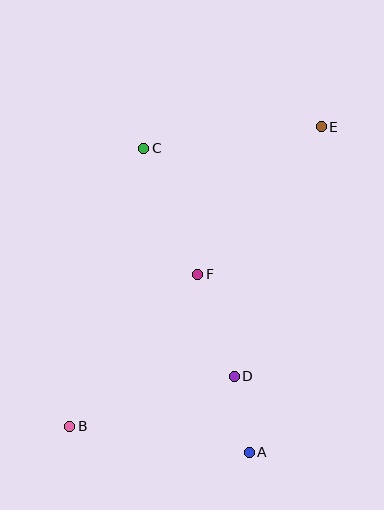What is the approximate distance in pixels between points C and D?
The distance between C and D is approximately 246 pixels.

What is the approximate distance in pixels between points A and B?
The distance between A and B is approximately 181 pixels.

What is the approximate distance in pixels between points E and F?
The distance between E and F is approximately 192 pixels.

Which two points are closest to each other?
Points A and D are closest to each other.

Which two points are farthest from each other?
Points B and E are farthest from each other.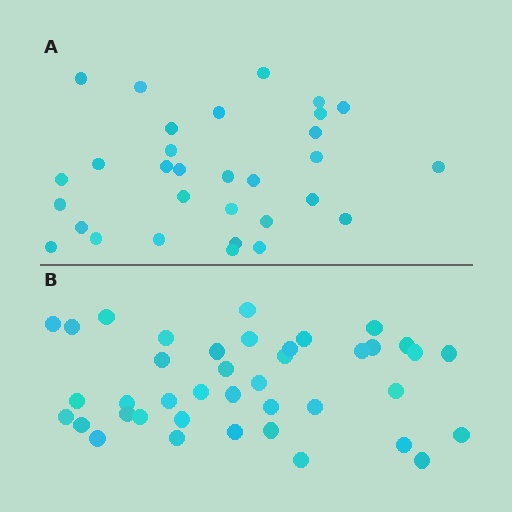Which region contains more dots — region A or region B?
Region B (the bottom region) has more dots.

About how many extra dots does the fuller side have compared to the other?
Region B has roughly 8 or so more dots than region A.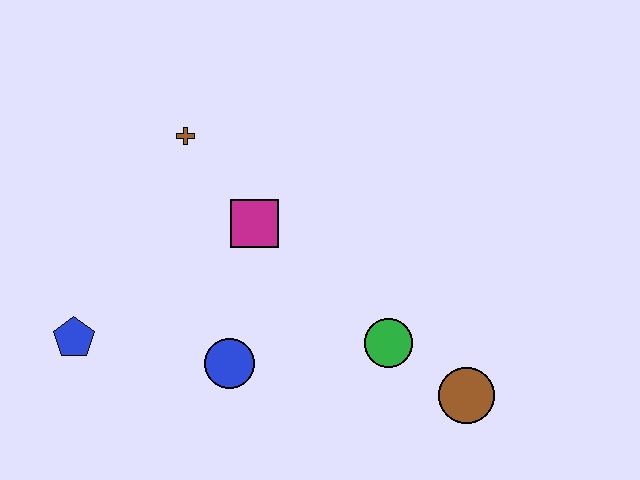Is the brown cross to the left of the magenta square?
Yes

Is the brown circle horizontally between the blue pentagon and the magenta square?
No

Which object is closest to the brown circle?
The green circle is closest to the brown circle.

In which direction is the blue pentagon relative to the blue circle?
The blue pentagon is to the left of the blue circle.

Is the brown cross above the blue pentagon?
Yes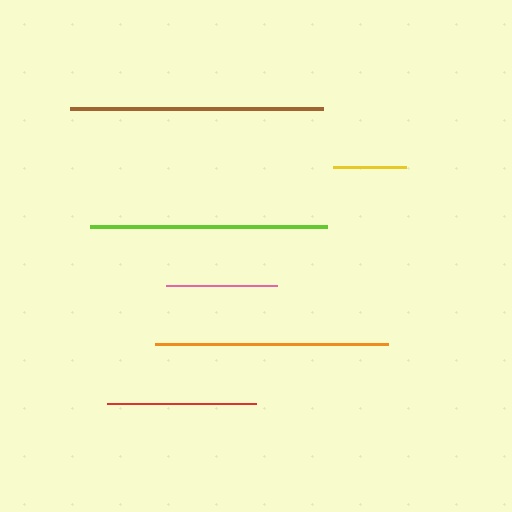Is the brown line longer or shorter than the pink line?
The brown line is longer than the pink line.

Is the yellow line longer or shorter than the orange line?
The orange line is longer than the yellow line.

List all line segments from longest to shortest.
From longest to shortest: brown, lime, orange, red, pink, yellow.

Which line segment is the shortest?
The yellow line is the shortest at approximately 73 pixels.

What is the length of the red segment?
The red segment is approximately 149 pixels long.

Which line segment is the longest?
The brown line is the longest at approximately 252 pixels.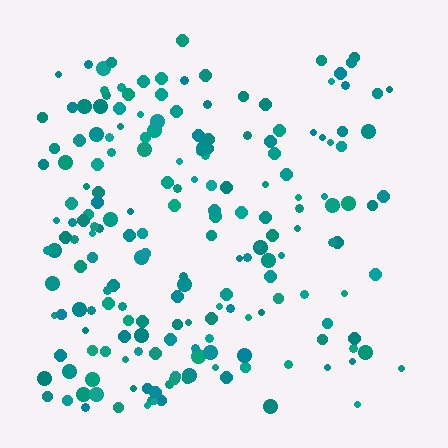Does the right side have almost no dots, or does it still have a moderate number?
Still a moderate number, just noticeably fewer than the left.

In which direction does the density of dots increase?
From right to left, with the left side densest.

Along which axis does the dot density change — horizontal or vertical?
Horizontal.